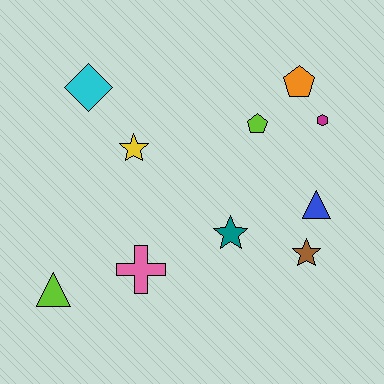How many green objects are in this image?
There are no green objects.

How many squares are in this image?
There are no squares.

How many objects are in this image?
There are 10 objects.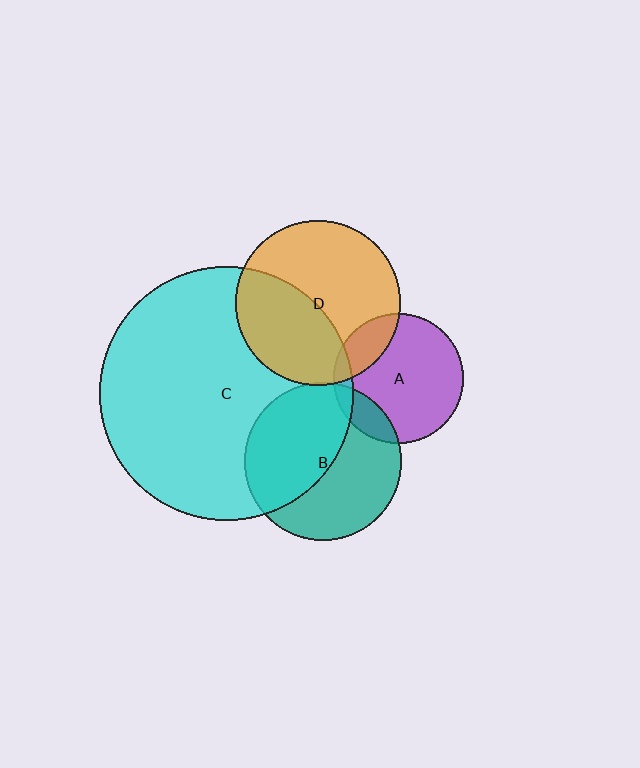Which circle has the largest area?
Circle C (cyan).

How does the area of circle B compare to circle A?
Approximately 1.5 times.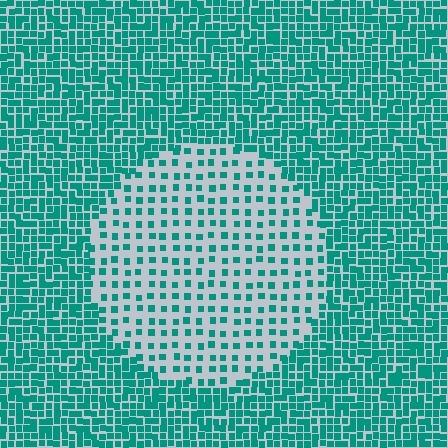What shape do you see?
I see a circle.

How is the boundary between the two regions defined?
The boundary is defined by a change in element density (approximately 2.5x ratio). All elements are the same color, size, and shape.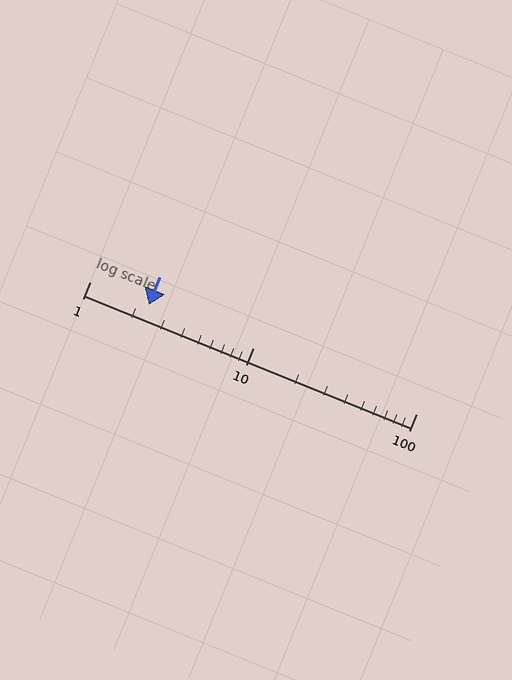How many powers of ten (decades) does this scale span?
The scale spans 2 decades, from 1 to 100.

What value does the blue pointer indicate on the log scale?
The pointer indicates approximately 2.3.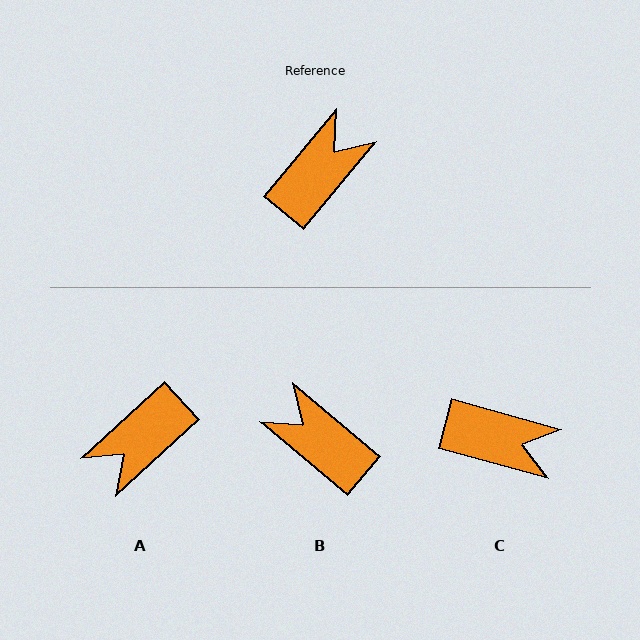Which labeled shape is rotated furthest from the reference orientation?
A, about 172 degrees away.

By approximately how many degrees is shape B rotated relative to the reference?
Approximately 90 degrees counter-clockwise.